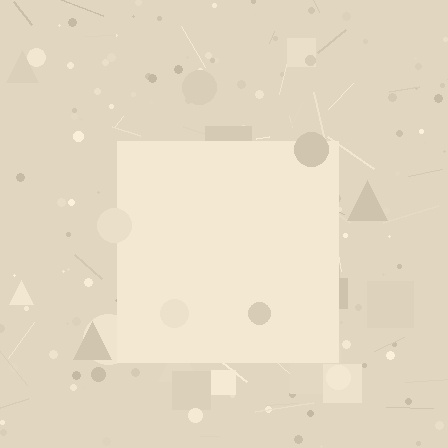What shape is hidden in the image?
A square is hidden in the image.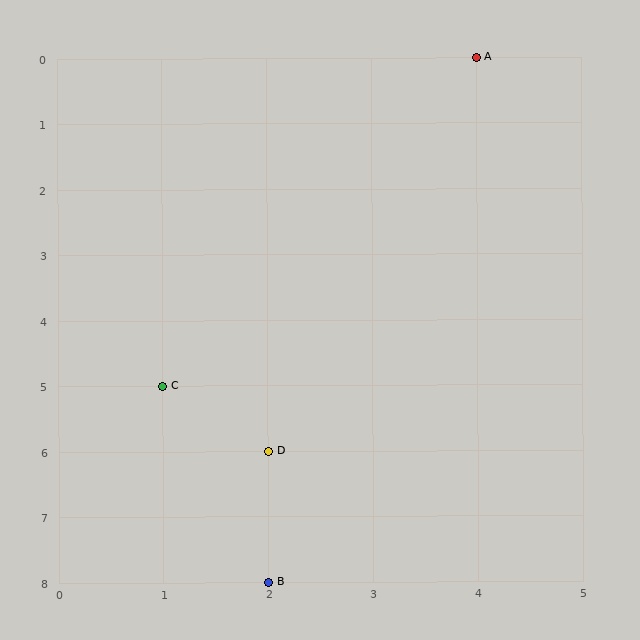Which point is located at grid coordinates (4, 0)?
Point A is at (4, 0).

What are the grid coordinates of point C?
Point C is at grid coordinates (1, 5).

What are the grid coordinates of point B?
Point B is at grid coordinates (2, 8).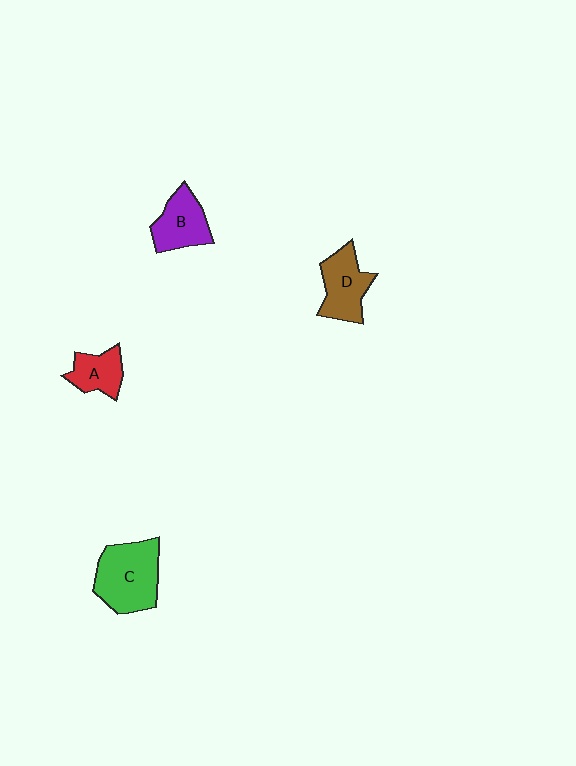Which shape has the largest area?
Shape C (green).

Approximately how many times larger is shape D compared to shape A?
Approximately 1.4 times.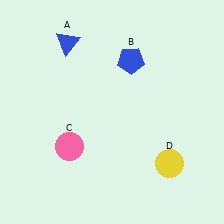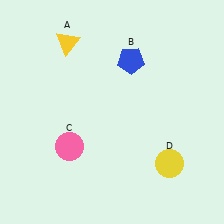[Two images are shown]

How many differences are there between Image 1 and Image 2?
There is 1 difference between the two images.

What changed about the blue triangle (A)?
In Image 1, A is blue. In Image 2, it changed to yellow.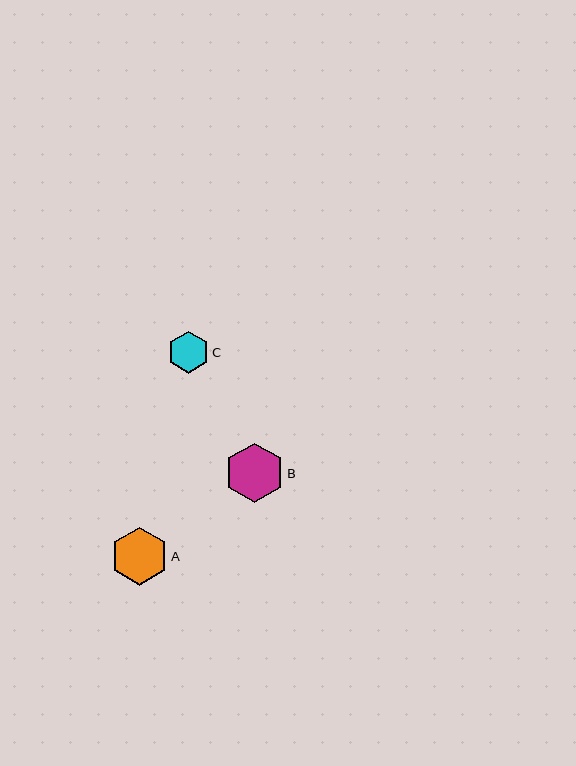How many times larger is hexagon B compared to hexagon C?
Hexagon B is approximately 1.4 times the size of hexagon C.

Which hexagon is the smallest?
Hexagon C is the smallest with a size of approximately 42 pixels.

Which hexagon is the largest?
Hexagon B is the largest with a size of approximately 59 pixels.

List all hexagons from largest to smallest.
From largest to smallest: B, A, C.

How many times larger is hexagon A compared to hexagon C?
Hexagon A is approximately 1.4 times the size of hexagon C.